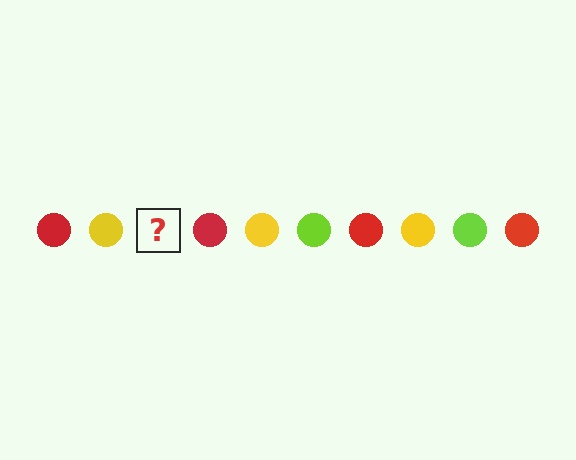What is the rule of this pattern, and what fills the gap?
The rule is that the pattern cycles through red, yellow, lime circles. The gap should be filled with a lime circle.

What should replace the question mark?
The question mark should be replaced with a lime circle.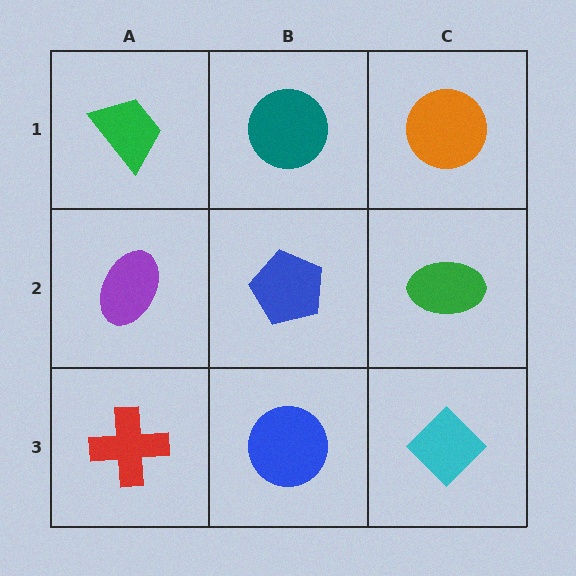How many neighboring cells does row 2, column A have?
3.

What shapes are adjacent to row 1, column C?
A green ellipse (row 2, column C), a teal circle (row 1, column B).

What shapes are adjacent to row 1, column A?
A purple ellipse (row 2, column A), a teal circle (row 1, column B).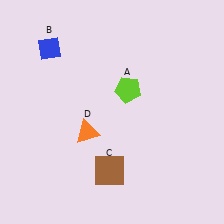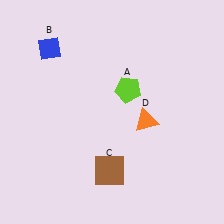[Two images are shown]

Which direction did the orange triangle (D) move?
The orange triangle (D) moved right.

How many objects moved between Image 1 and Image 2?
1 object moved between the two images.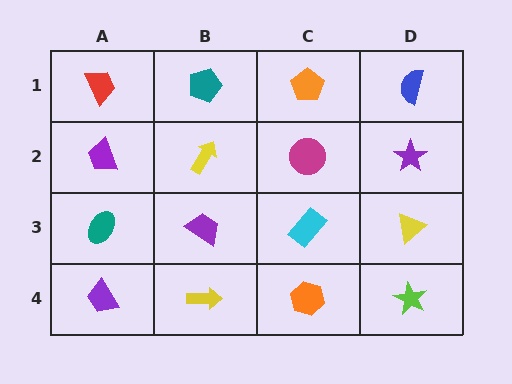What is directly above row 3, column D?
A purple star.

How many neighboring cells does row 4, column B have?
3.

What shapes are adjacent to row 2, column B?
A teal pentagon (row 1, column B), a purple trapezoid (row 3, column B), a purple trapezoid (row 2, column A), a magenta circle (row 2, column C).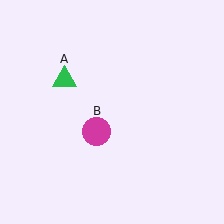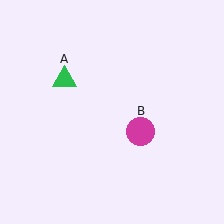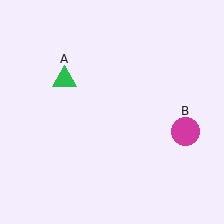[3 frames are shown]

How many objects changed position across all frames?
1 object changed position: magenta circle (object B).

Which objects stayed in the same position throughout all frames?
Green triangle (object A) remained stationary.